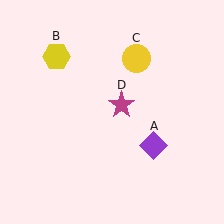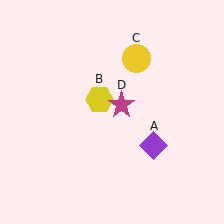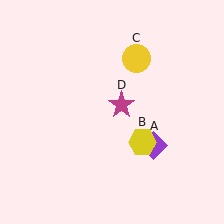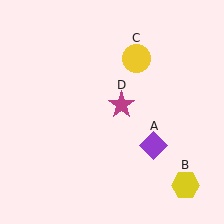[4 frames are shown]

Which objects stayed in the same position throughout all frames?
Purple diamond (object A) and yellow circle (object C) and magenta star (object D) remained stationary.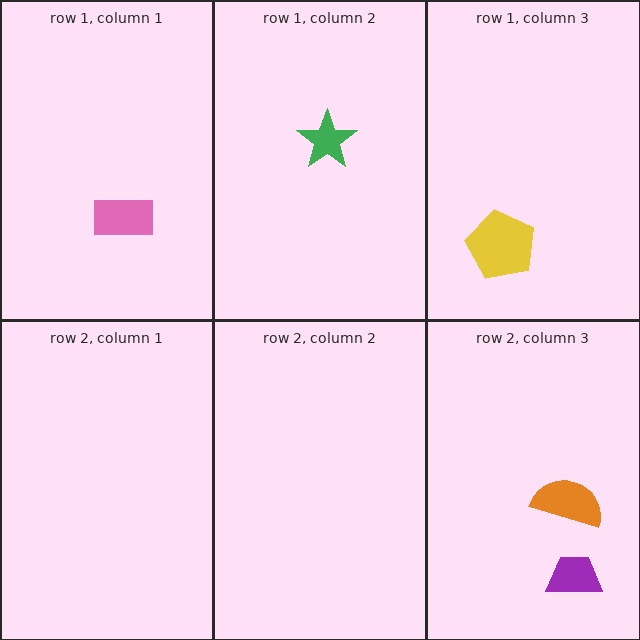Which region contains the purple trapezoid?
The row 2, column 3 region.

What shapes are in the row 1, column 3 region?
The yellow pentagon.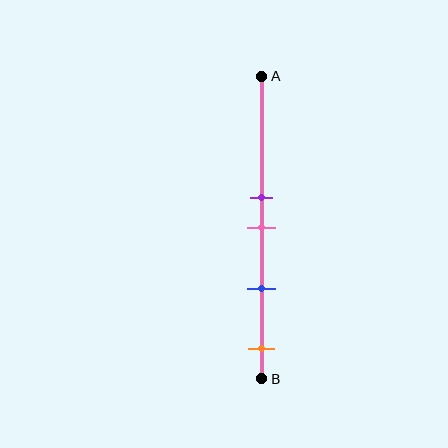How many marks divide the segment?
There are 4 marks dividing the segment.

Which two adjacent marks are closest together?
The purple and pink marks are the closest adjacent pair.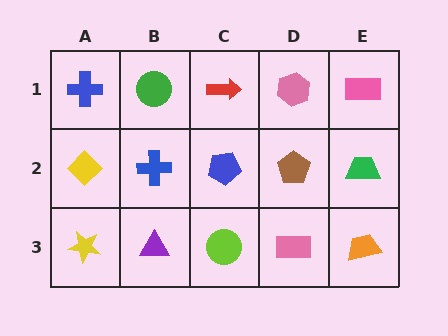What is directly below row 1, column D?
A brown pentagon.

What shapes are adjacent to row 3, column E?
A green trapezoid (row 2, column E), a pink rectangle (row 3, column D).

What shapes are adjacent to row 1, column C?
A blue pentagon (row 2, column C), a green circle (row 1, column B), a pink hexagon (row 1, column D).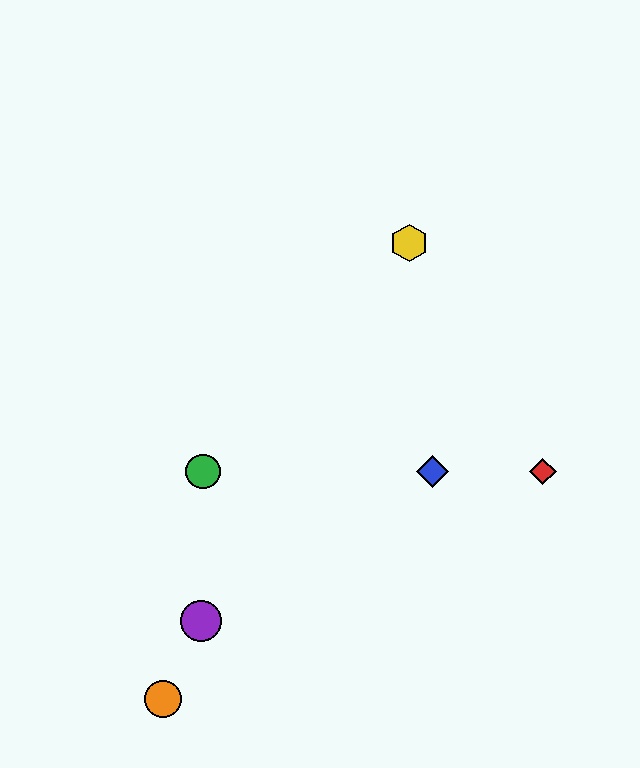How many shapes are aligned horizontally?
3 shapes (the red diamond, the blue diamond, the green circle) are aligned horizontally.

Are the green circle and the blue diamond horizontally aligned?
Yes, both are at y≈471.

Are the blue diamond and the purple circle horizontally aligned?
No, the blue diamond is at y≈471 and the purple circle is at y≈621.